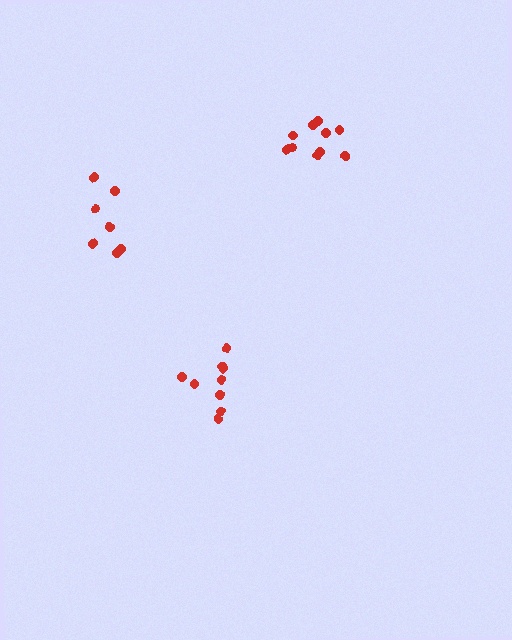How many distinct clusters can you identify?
There are 3 distinct clusters.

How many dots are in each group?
Group 1: 10 dots, Group 2: 7 dots, Group 3: 9 dots (26 total).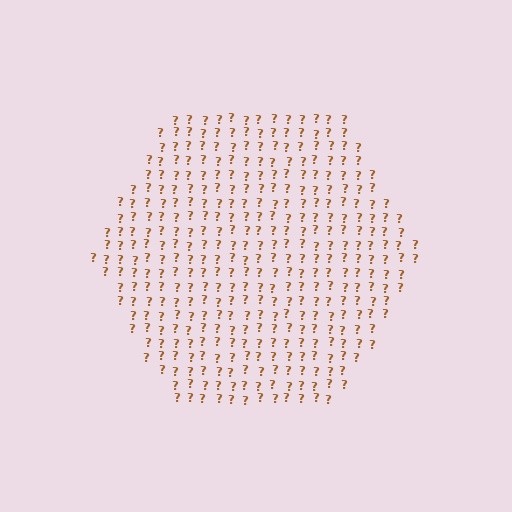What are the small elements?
The small elements are question marks.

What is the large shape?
The large shape is a hexagon.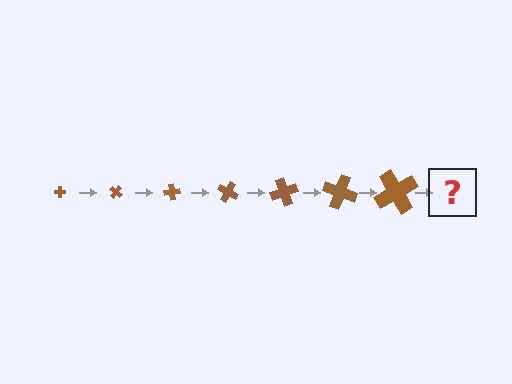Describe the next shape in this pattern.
It should be a cross, larger than the previous one and rotated 280 degrees from the start.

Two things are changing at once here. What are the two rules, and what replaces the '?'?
The two rules are that the cross grows larger each step and it rotates 40 degrees each step. The '?' should be a cross, larger than the previous one and rotated 280 degrees from the start.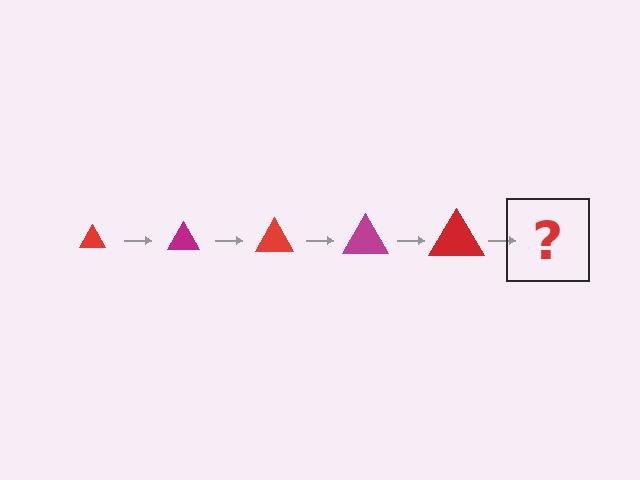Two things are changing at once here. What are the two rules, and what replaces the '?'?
The two rules are that the triangle grows larger each step and the color cycles through red and magenta. The '?' should be a magenta triangle, larger than the previous one.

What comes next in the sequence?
The next element should be a magenta triangle, larger than the previous one.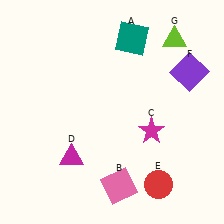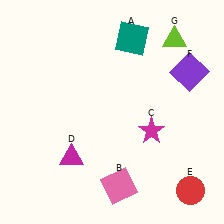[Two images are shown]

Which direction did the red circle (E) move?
The red circle (E) moved right.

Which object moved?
The red circle (E) moved right.